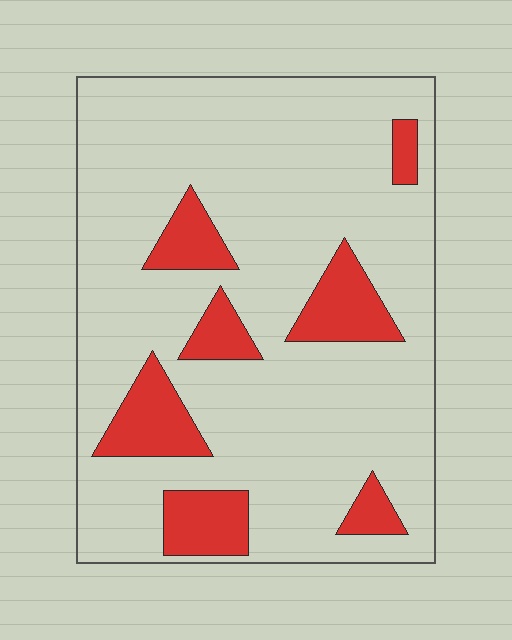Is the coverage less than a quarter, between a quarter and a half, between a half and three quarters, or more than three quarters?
Less than a quarter.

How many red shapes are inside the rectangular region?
7.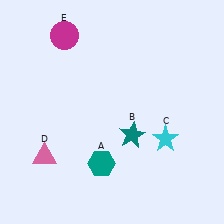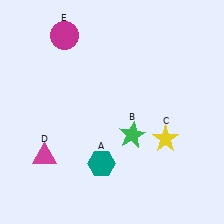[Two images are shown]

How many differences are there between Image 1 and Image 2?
There are 3 differences between the two images.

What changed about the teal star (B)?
In Image 1, B is teal. In Image 2, it changed to green.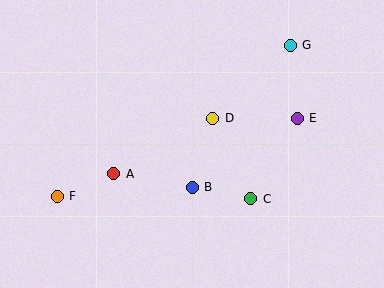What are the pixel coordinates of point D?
Point D is at (213, 118).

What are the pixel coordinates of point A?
Point A is at (114, 174).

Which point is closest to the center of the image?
Point D at (213, 118) is closest to the center.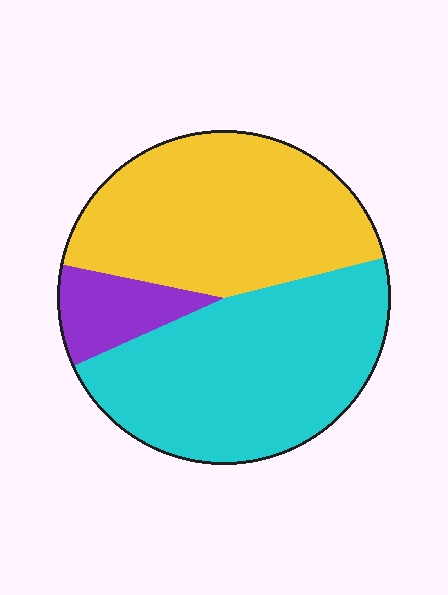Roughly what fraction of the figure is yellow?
Yellow covers about 45% of the figure.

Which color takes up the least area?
Purple, at roughly 10%.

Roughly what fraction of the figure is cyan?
Cyan takes up about one half (1/2) of the figure.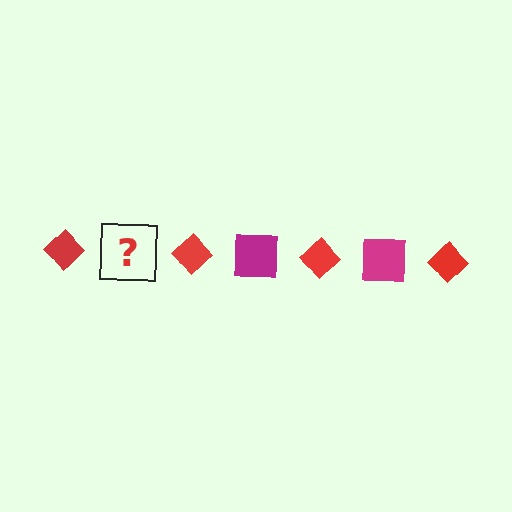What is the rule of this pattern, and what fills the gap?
The rule is that the pattern alternates between red diamond and magenta square. The gap should be filled with a magenta square.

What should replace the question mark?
The question mark should be replaced with a magenta square.